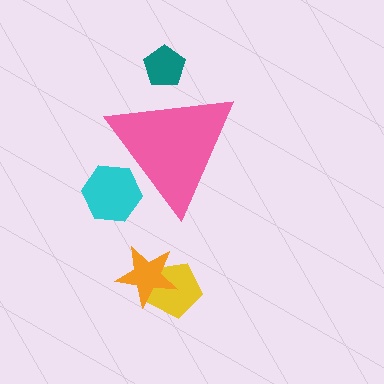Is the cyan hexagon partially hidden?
Yes, the cyan hexagon is partially hidden behind the pink triangle.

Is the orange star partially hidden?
No, the orange star is fully visible.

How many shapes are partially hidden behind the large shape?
2 shapes are partially hidden.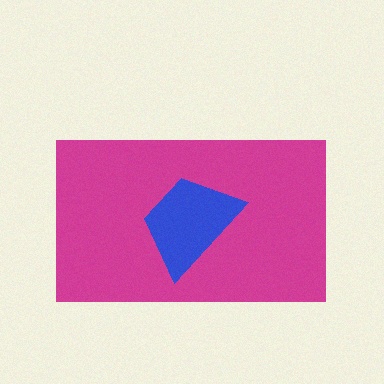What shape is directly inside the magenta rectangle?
The blue trapezoid.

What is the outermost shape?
The magenta rectangle.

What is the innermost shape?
The blue trapezoid.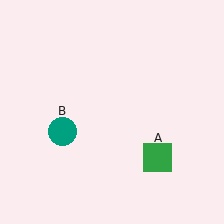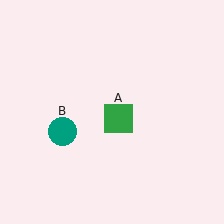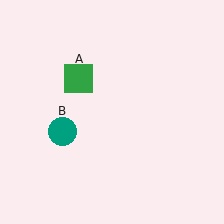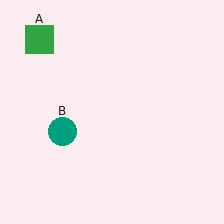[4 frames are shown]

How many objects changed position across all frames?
1 object changed position: green square (object A).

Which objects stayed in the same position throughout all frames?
Teal circle (object B) remained stationary.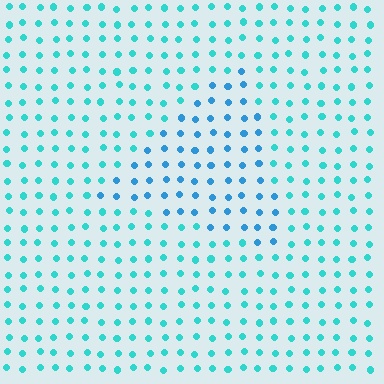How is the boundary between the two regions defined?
The boundary is defined purely by a slight shift in hue (about 27 degrees). Spacing, size, and orientation are identical on both sides.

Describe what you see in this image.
The image is filled with small cyan elements in a uniform arrangement. A triangle-shaped region is visible where the elements are tinted to a slightly different hue, forming a subtle color boundary.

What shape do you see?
I see a triangle.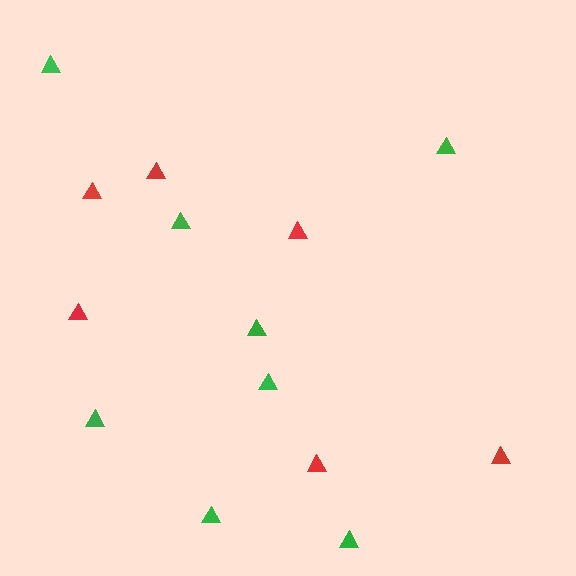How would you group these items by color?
There are 2 groups: one group of red triangles (6) and one group of green triangles (8).